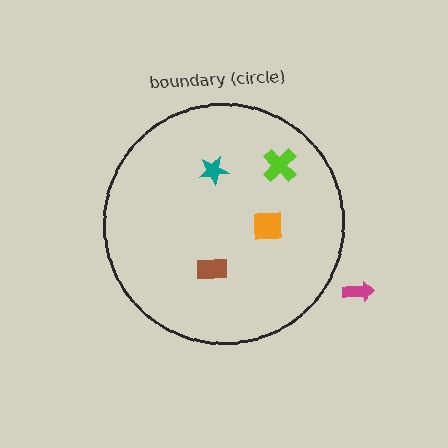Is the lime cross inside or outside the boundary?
Inside.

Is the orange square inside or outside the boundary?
Inside.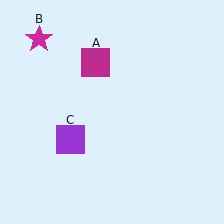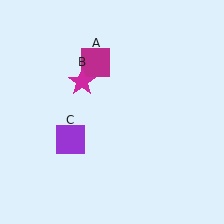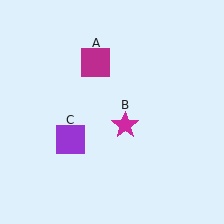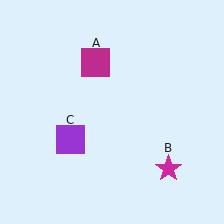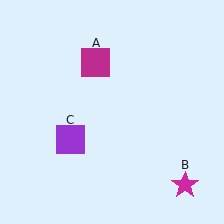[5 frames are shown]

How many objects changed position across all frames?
1 object changed position: magenta star (object B).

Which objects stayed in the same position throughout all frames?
Magenta square (object A) and purple square (object C) remained stationary.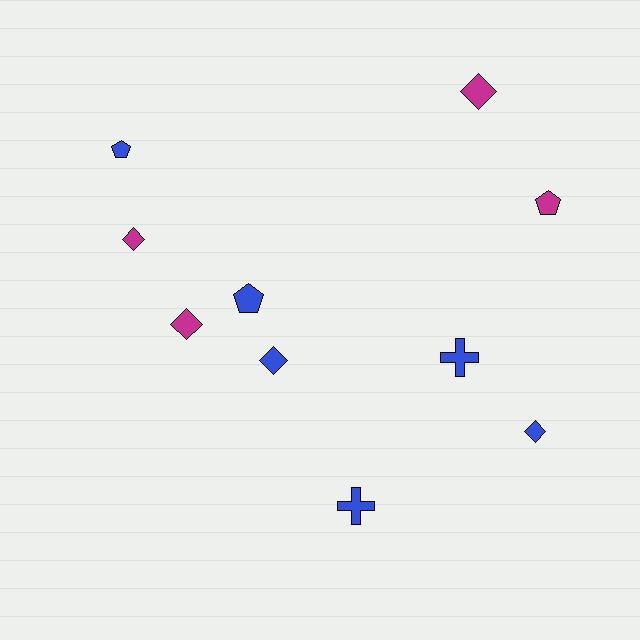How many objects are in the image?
There are 10 objects.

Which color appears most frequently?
Blue, with 6 objects.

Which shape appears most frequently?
Diamond, with 5 objects.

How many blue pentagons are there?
There are 2 blue pentagons.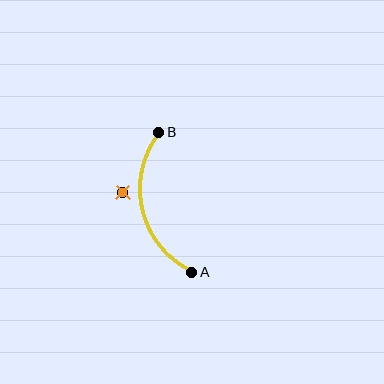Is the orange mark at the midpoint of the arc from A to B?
No — the orange mark does not lie on the arc at all. It sits slightly outside the curve.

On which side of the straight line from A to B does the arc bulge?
The arc bulges to the left of the straight line connecting A and B.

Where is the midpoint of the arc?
The arc midpoint is the point on the curve farthest from the straight line joining A and B. It sits to the left of that line.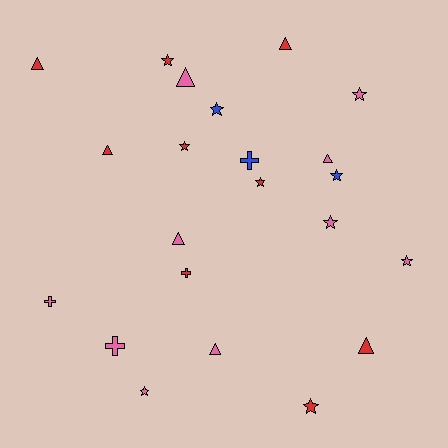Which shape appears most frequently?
Star, with 10 objects.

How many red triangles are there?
There are 4 red triangles.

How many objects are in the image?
There are 22 objects.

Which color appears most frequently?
Pink, with 10 objects.